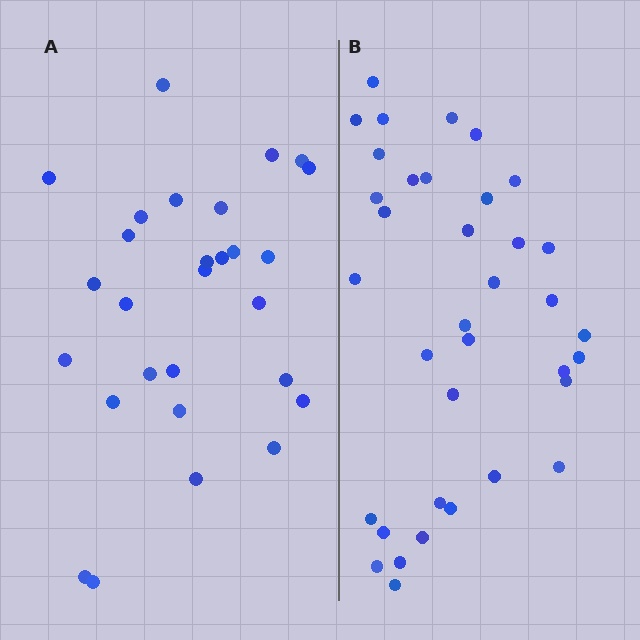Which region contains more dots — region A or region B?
Region B (the right region) has more dots.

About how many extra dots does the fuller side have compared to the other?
Region B has roughly 8 or so more dots than region A.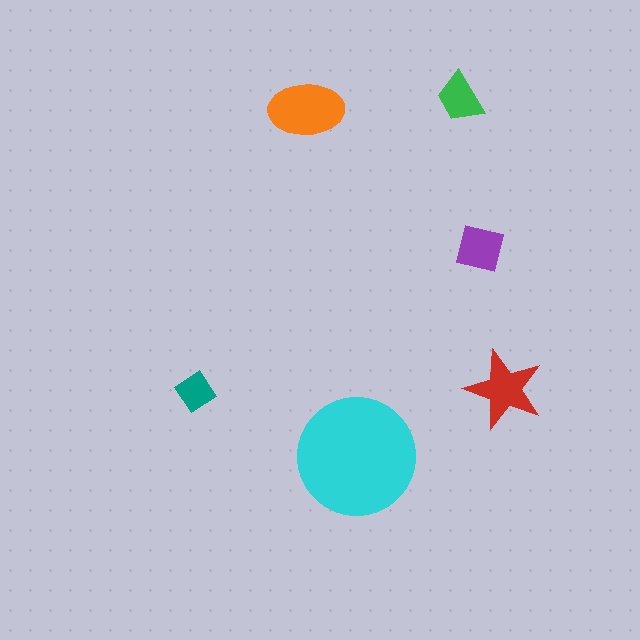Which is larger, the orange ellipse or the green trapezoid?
The orange ellipse.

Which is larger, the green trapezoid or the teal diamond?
The green trapezoid.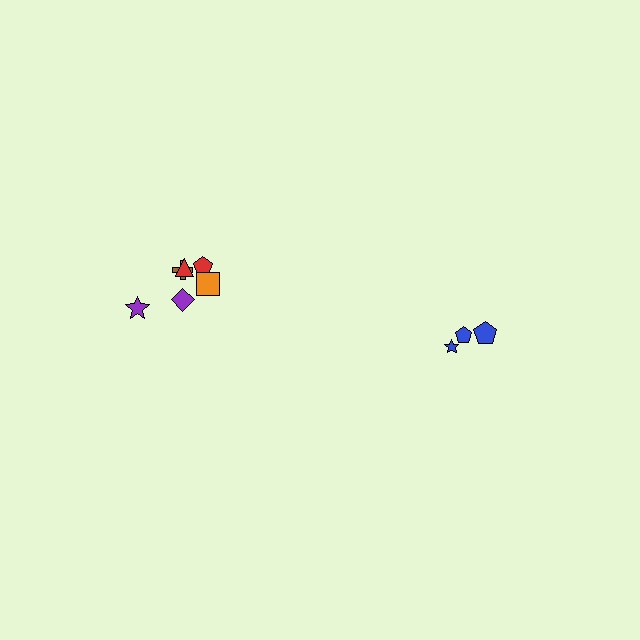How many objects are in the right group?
There are 3 objects.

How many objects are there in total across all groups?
There are 10 objects.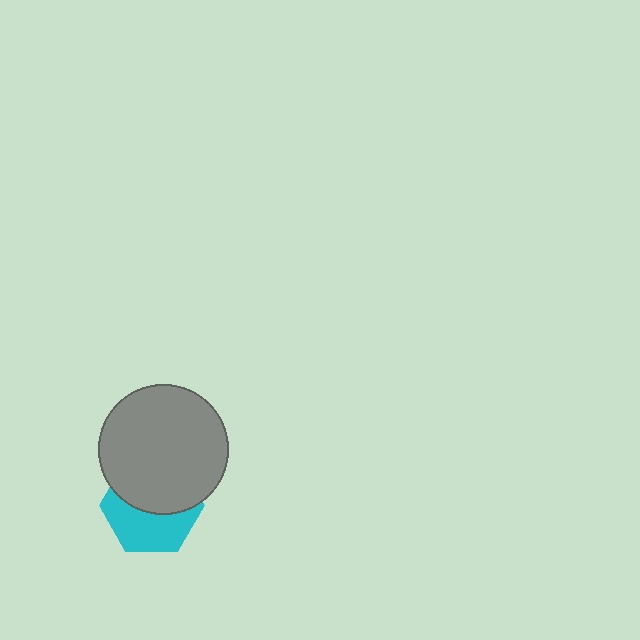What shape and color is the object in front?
The object in front is a gray circle.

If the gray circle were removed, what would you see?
You would see the complete cyan hexagon.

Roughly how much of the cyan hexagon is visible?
About half of it is visible (roughly 48%).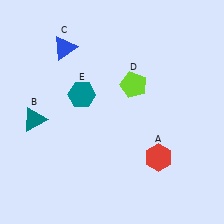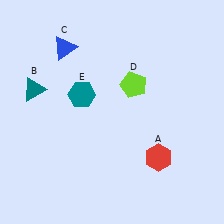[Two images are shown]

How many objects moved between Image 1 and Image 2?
1 object moved between the two images.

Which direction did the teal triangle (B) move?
The teal triangle (B) moved up.